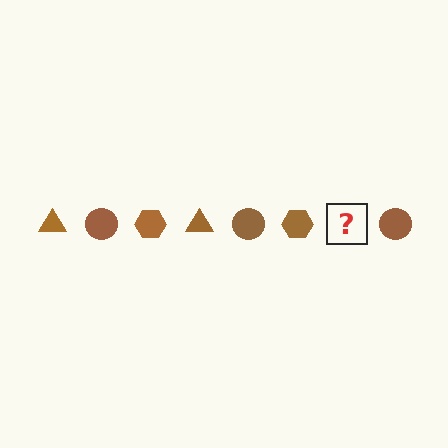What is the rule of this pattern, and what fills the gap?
The rule is that the pattern cycles through triangle, circle, hexagon shapes in brown. The gap should be filled with a brown triangle.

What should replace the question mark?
The question mark should be replaced with a brown triangle.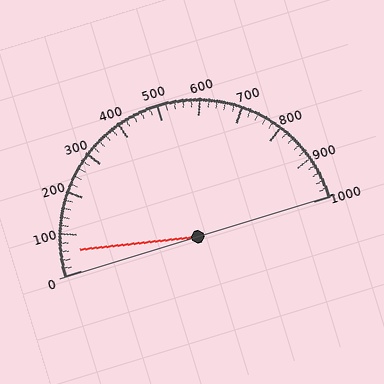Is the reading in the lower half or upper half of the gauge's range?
The reading is in the lower half of the range (0 to 1000).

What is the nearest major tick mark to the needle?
The nearest major tick mark is 100.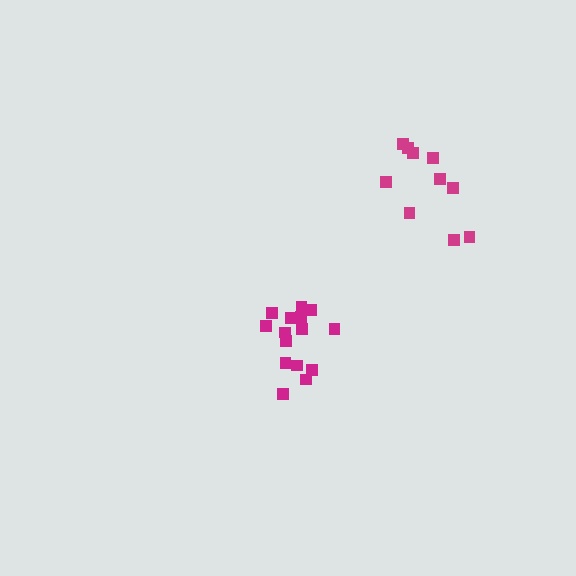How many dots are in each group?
Group 1: 15 dots, Group 2: 10 dots (25 total).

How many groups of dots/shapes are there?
There are 2 groups.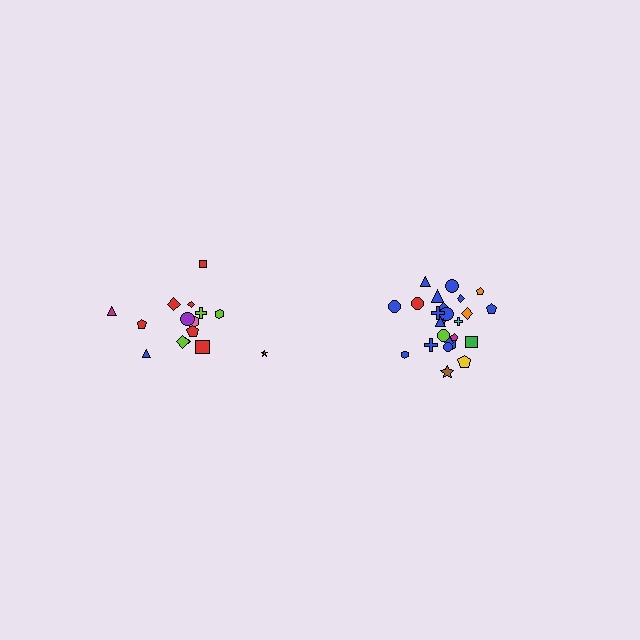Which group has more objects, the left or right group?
The right group.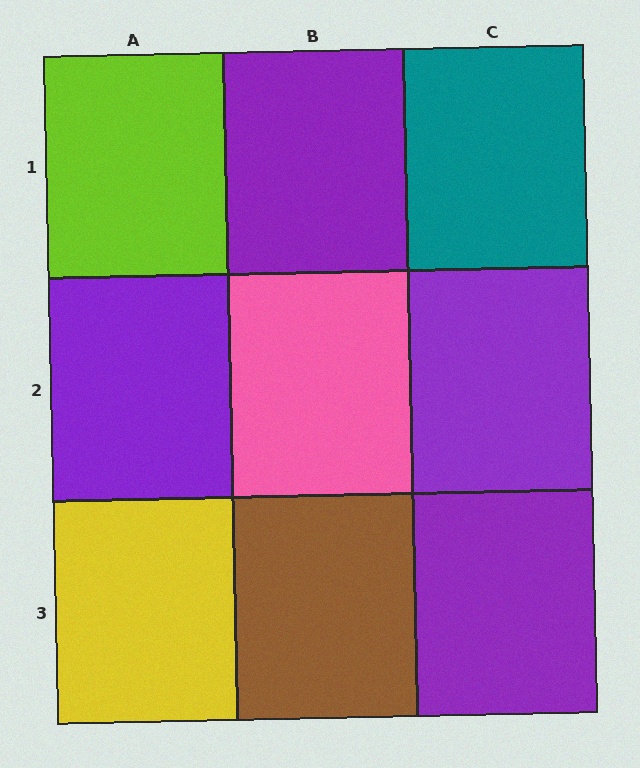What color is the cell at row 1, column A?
Lime.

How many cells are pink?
1 cell is pink.